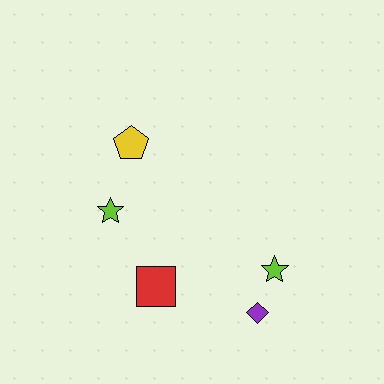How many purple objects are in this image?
There is 1 purple object.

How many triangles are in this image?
There are no triangles.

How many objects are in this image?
There are 5 objects.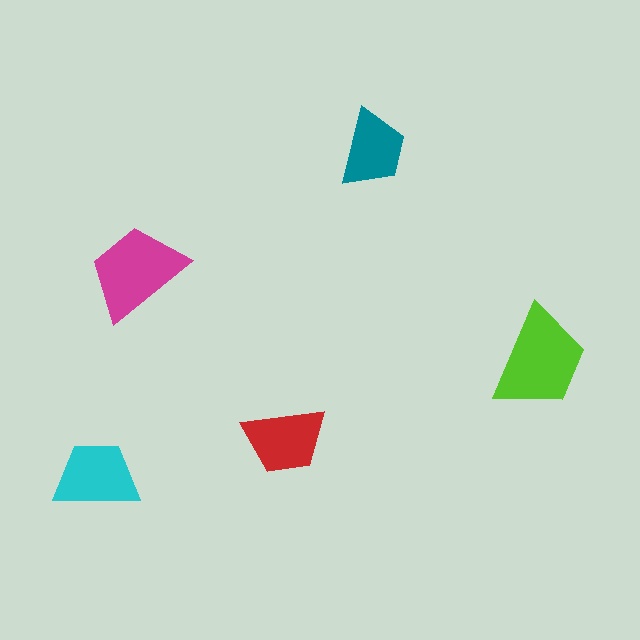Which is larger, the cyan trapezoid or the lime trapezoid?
The lime one.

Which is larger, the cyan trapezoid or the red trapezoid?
The cyan one.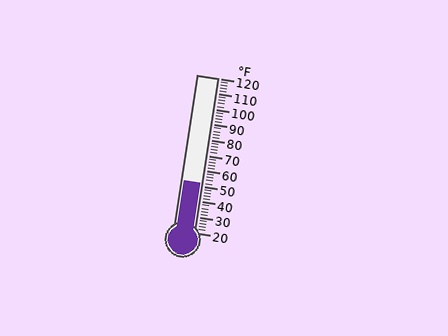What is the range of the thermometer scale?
The thermometer scale ranges from 20°F to 120°F.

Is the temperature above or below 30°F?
The temperature is above 30°F.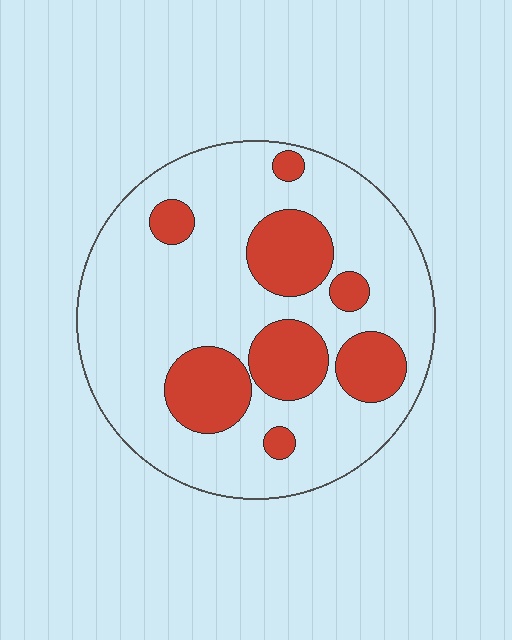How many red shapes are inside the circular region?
8.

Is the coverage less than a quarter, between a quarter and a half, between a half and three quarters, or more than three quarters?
Between a quarter and a half.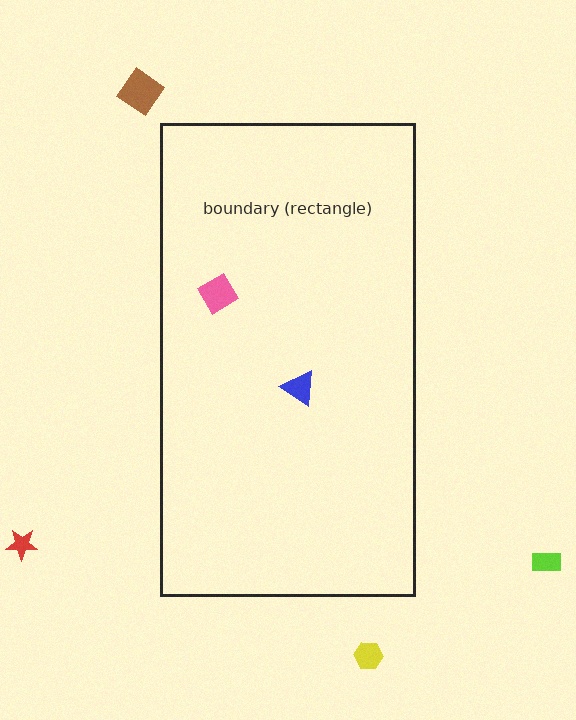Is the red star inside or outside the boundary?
Outside.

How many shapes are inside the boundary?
2 inside, 4 outside.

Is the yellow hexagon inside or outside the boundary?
Outside.